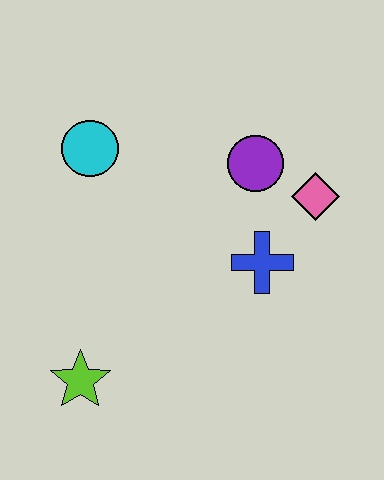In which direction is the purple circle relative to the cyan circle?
The purple circle is to the right of the cyan circle.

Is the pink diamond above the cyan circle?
No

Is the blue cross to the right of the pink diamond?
No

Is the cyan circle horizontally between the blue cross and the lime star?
Yes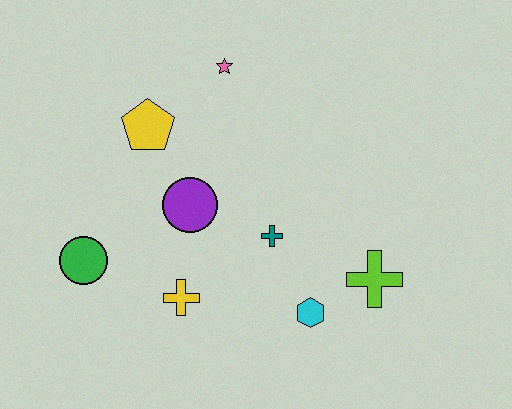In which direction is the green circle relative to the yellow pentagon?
The green circle is below the yellow pentagon.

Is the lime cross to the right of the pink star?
Yes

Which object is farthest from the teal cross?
The green circle is farthest from the teal cross.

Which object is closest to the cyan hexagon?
The lime cross is closest to the cyan hexagon.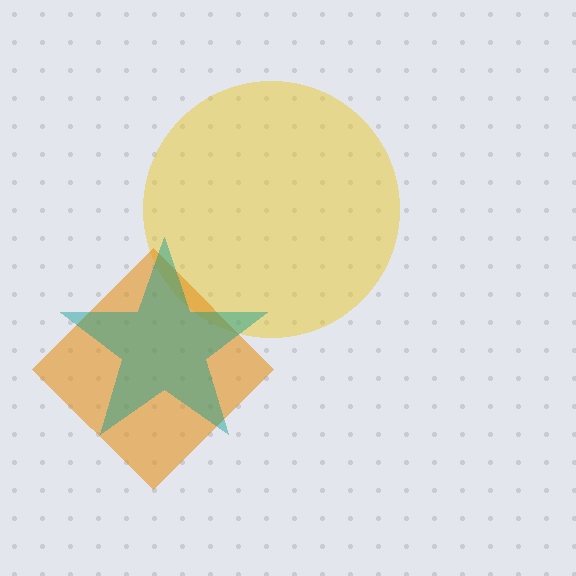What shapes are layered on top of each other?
The layered shapes are: a yellow circle, an orange diamond, a teal star.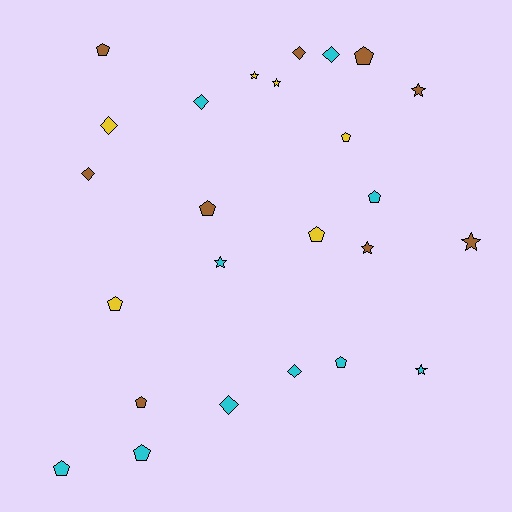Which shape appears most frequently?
Pentagon, with 11 objects.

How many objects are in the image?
There are 25 objects.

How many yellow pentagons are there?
There are 3 yellow pentagons.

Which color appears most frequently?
Cyan, with 10 objects.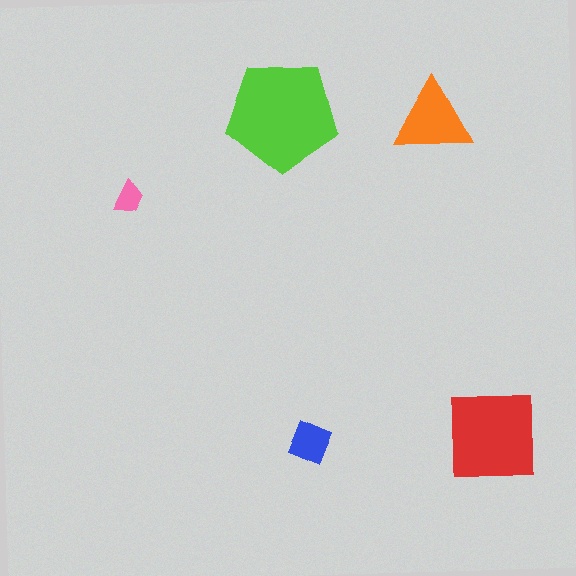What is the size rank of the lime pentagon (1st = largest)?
1st.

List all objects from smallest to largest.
The pink trapezoid, the blue diamond, the orange triangle, the red square, the lime pentagon.